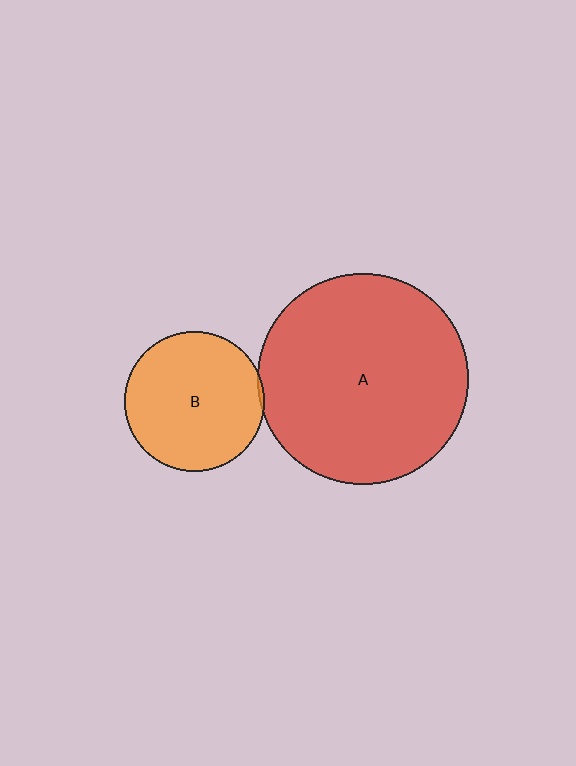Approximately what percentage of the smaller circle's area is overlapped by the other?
Approximately 5%.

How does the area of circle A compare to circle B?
Approximately 2.3 times.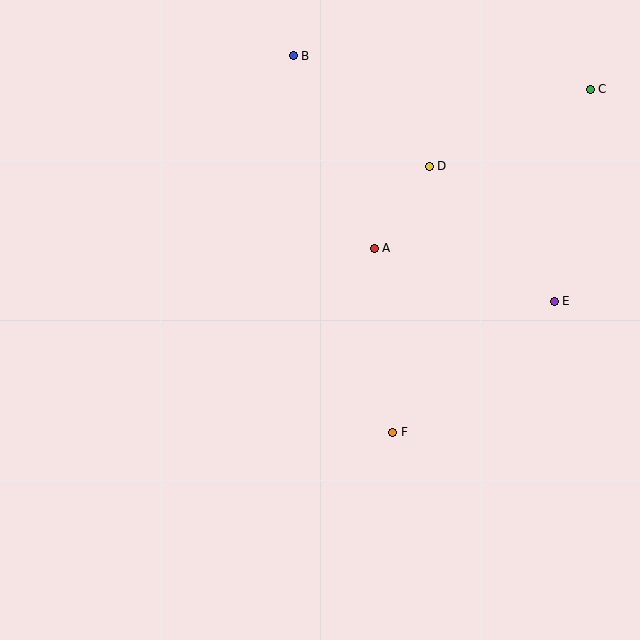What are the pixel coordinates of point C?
Point C is at (590, 89).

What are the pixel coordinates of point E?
Point E is at (554, 301).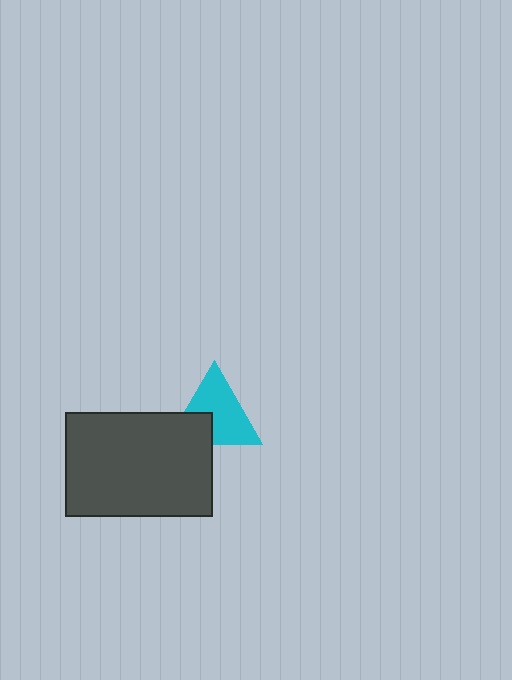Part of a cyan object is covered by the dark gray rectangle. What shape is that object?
It is a triangle.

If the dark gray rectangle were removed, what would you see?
You would see the complete cyan triangle.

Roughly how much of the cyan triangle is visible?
Most of it is visible (roughly 69%).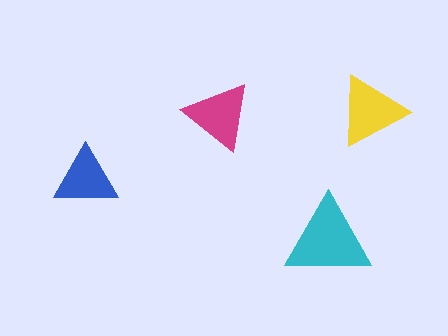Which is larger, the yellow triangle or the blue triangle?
The yellow one.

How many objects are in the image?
There are 4 objects in the image.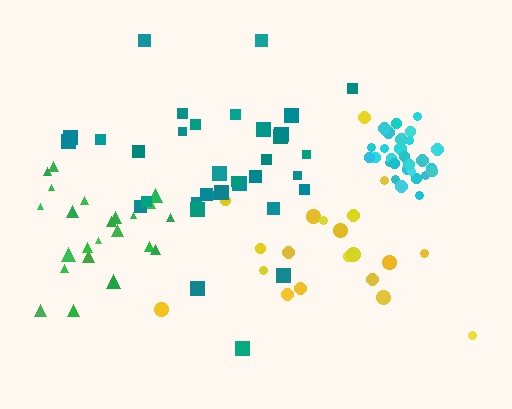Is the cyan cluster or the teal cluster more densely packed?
Cyan.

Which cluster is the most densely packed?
Cyan.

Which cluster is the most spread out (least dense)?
Yellow.